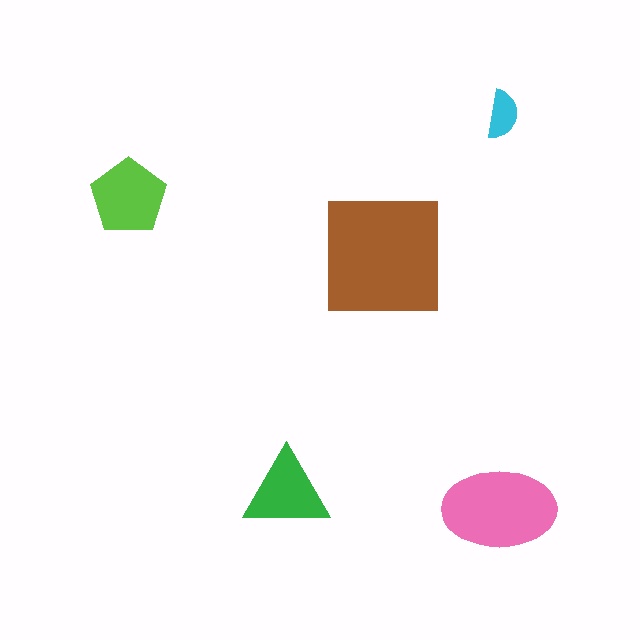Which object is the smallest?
The cyan semicircle.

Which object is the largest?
The brown square.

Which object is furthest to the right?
The cyan semicircle is rightmost.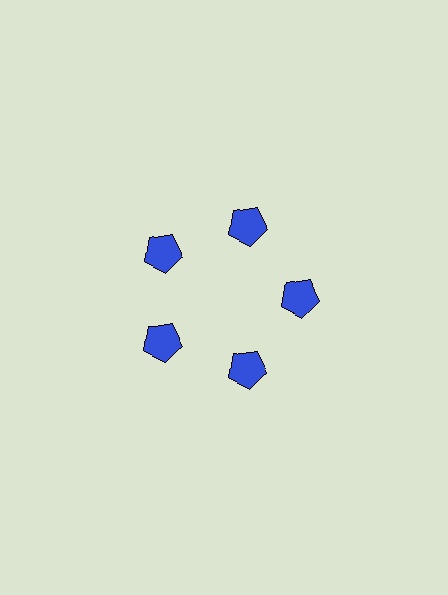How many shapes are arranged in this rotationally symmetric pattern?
There are 5 shapes, arranged in 5 groups of 1.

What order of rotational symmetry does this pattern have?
This pattern has 5-fold rotational symmetry.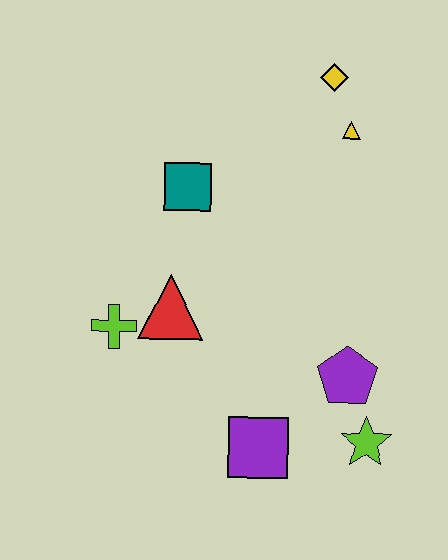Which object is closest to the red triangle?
The lime cross is closest to the red triangle.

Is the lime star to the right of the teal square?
Yes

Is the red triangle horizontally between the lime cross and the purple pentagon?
Yes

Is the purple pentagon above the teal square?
No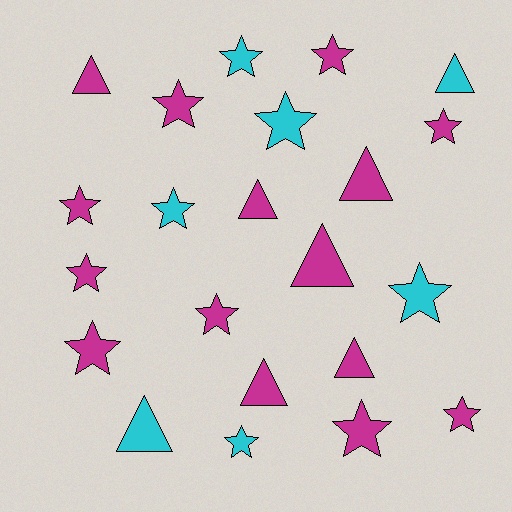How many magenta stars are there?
There are 9 magenta stars.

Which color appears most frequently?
Magenta, with 15 objects.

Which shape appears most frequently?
Star, with 14 objects.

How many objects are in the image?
There are 22 objects.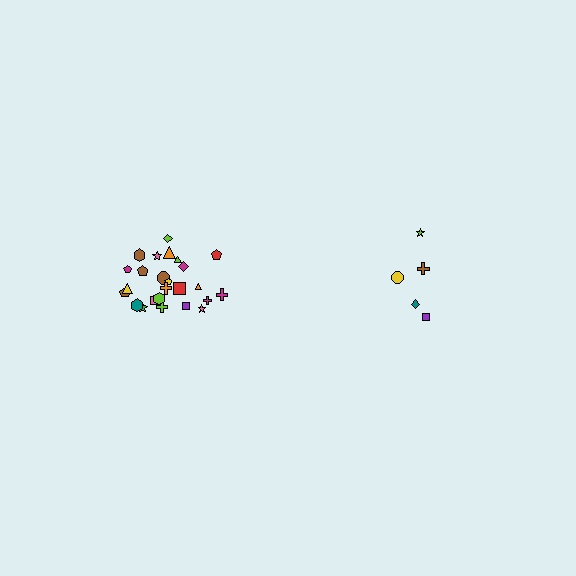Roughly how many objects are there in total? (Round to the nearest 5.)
Roughly 30 objects in total.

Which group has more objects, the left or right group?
The left group.